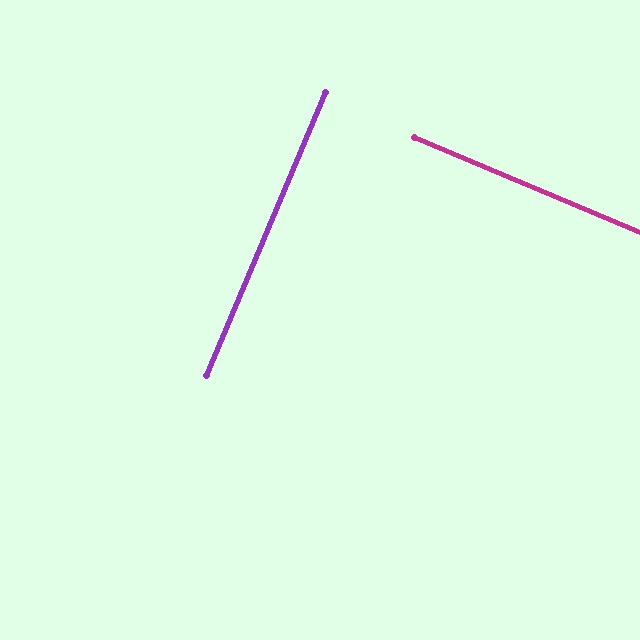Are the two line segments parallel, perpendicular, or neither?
Perpendicular — they meet at approximately 90°.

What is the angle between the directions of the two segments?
Approximately 90 degrees.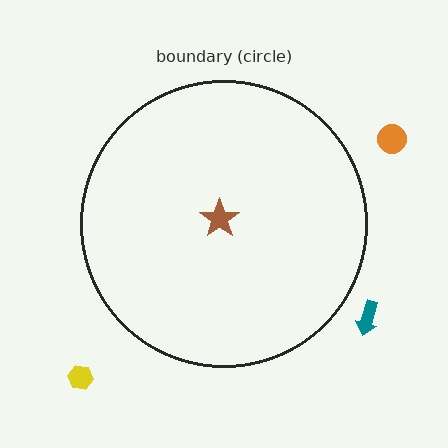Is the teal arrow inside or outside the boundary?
Outside.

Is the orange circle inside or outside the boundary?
Outside.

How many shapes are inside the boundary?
1 inside, 3 outside.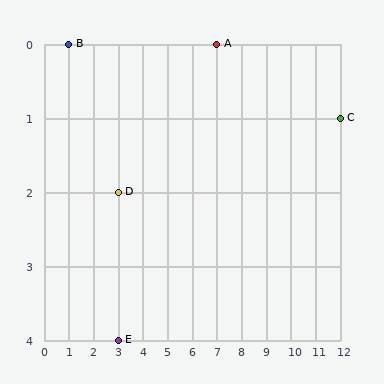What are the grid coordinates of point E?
Point E is at grid coordinates (3, 4).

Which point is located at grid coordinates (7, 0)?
Point A is at (7, 0).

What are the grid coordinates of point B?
Point B is at grid coordinates (1, 0).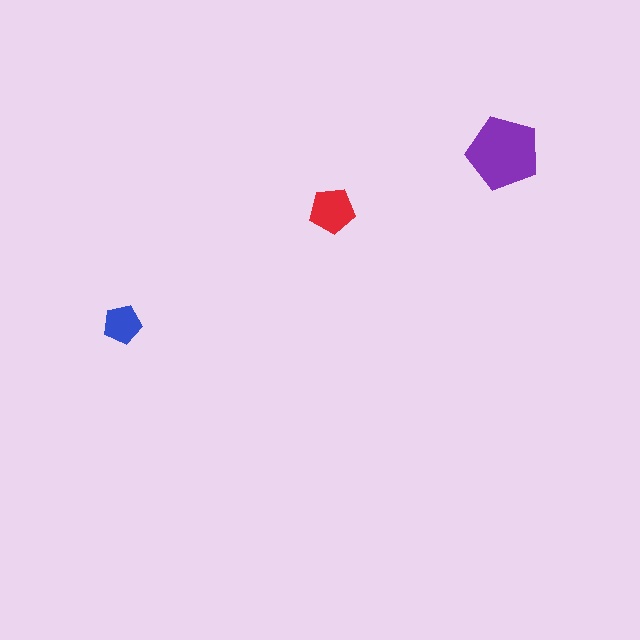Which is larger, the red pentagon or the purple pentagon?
The purple one.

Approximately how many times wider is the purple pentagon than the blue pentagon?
About 2 times wider.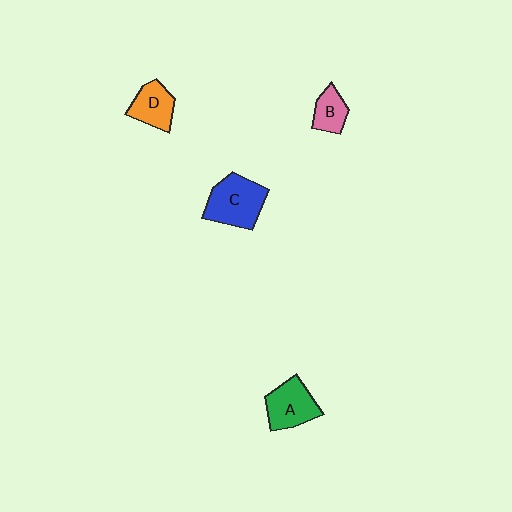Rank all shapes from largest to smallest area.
From largest to smallest: C (blue), A (green), D (orange), B (pink).